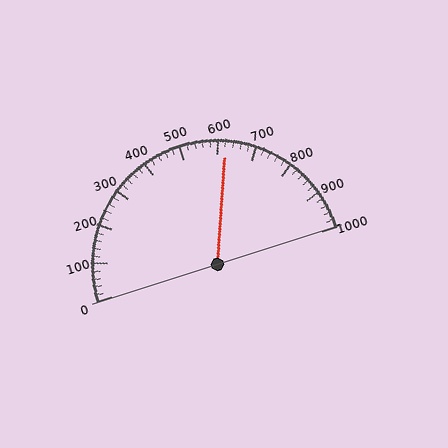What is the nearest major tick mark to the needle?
The nearest major tick mark is 600.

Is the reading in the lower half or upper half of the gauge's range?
The reading is in the upper half of the range (0 to 1000).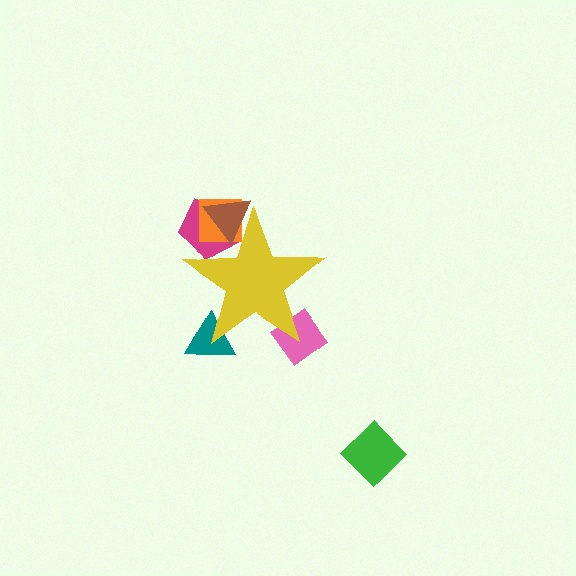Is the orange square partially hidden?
Yes, the orange square is partially hidden behind the yellow star.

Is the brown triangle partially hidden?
Yes, the brown triangle is partially hidden behind the yellow star.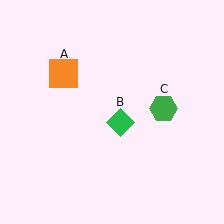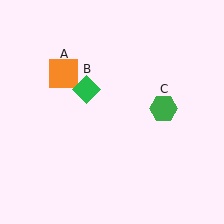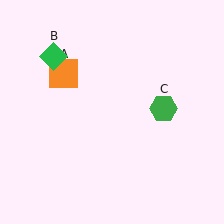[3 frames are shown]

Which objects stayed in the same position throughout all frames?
Orange square (object A) and green hexagon (object C) remained stationary.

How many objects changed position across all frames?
1 object changed position: green diamond (object B).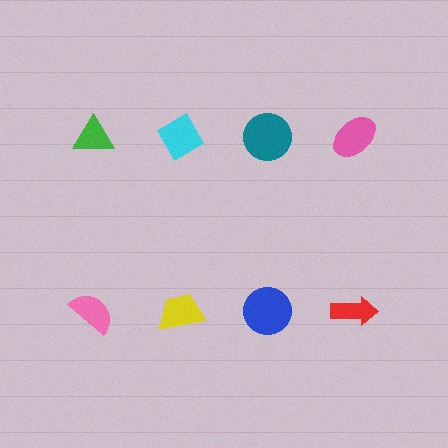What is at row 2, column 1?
A pink semicircle.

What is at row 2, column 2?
A yellow trapezoid.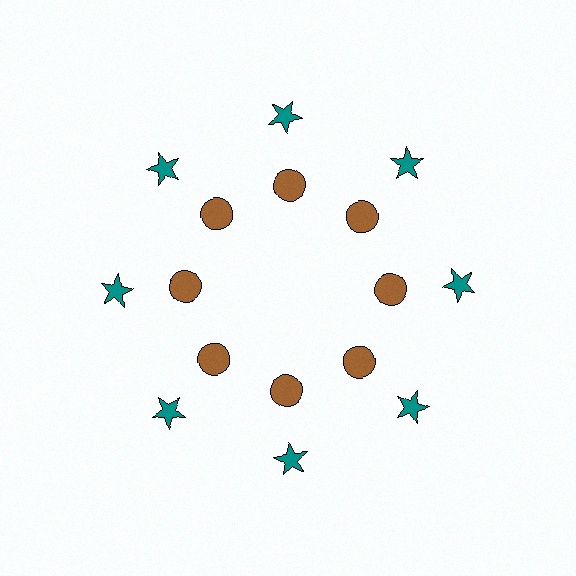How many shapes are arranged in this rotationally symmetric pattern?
There are 16 shapes, arranged in 8 groups of 2.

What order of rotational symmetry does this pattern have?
This pattern has 8-fold rotational symmetry.